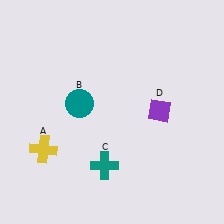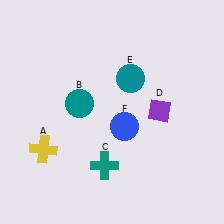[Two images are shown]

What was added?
A teal circle (E), a blue circle (F) were added in Image 2.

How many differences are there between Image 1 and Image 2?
There are 2 differences between the two images.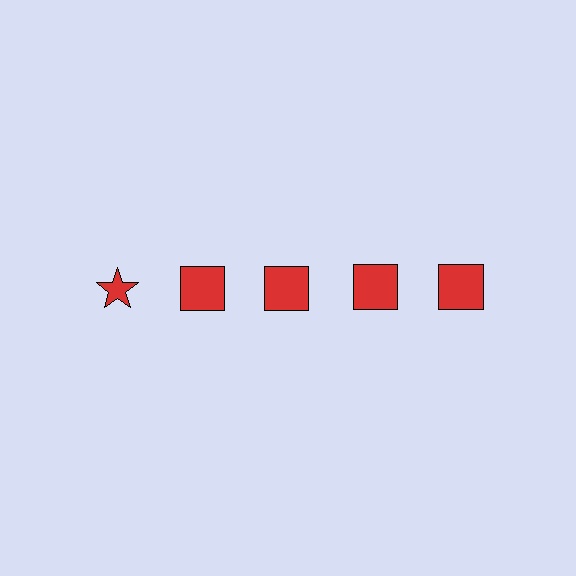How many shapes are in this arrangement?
There are 5 shapes arranged in a grid pattern.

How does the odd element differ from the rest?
It has a different shape: star instead of square.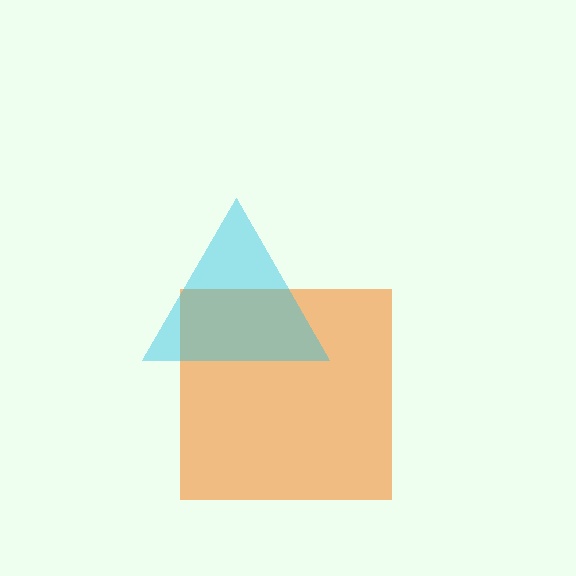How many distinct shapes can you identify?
There are 2 distinct shapes: an orange square, a cyan triangle.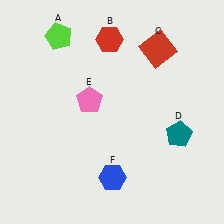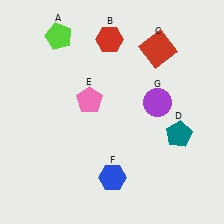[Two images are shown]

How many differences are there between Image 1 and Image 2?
There is 1 difference between the two images.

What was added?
A purple circle (G) was added in Image 2.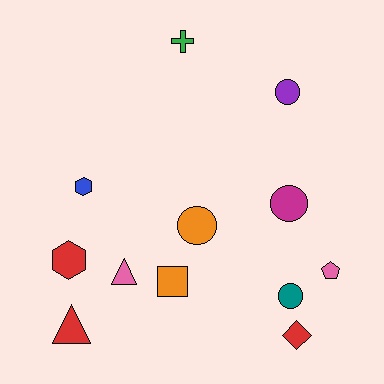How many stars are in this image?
There are no stars.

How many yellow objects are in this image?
There are no yellow objects.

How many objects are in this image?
There are 12 objects.